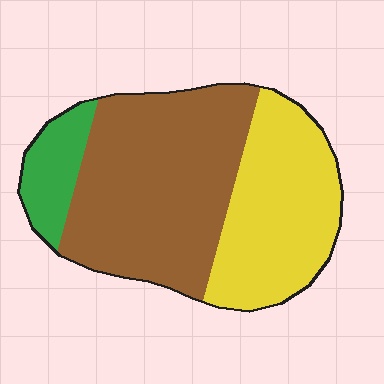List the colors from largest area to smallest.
From largest to smallest: brown, yellow, green.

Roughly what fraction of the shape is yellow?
Yellow covers roughly 35% of the shape.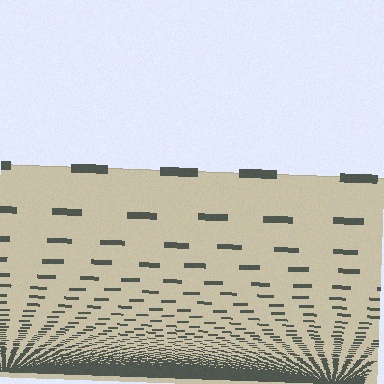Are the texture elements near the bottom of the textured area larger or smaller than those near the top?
Smaller. The gradient is inverted — elements near the bottom are smaller and denser.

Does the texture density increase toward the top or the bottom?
Density increases toward the bottom.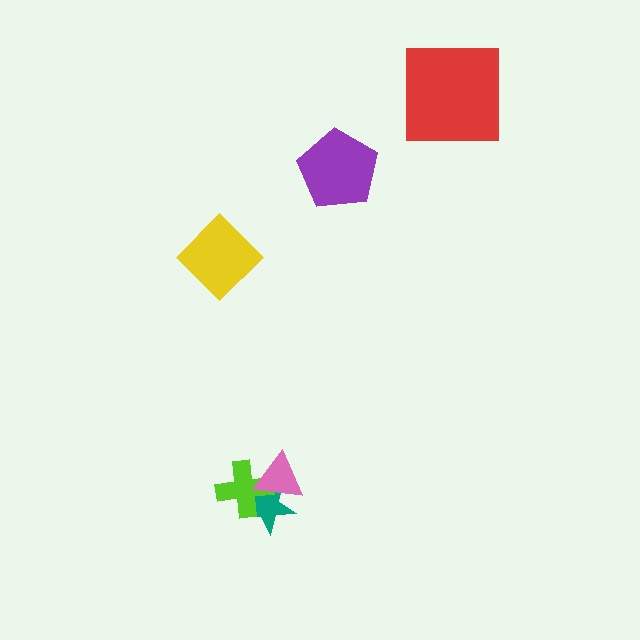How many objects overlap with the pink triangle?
2 objects overlap with the pink triangle.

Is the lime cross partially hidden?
Yes, it is partially covered by another shape.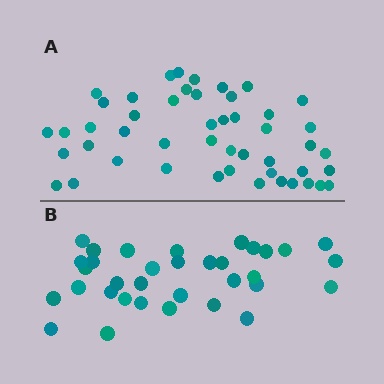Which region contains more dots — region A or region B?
Region A (the top region) has more dots.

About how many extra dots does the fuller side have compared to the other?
Region A has approximately 15 more dots than region B.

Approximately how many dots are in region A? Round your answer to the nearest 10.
About 50 dots. (The exact count is 48, which rounds to 50.)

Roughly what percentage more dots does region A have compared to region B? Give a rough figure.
About 40% more.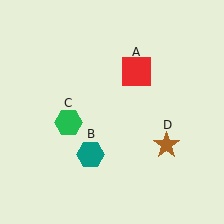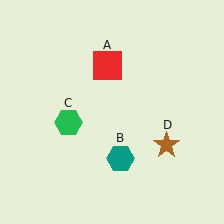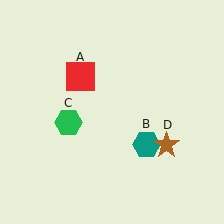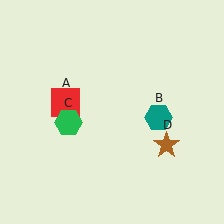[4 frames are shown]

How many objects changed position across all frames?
2 objects changed position: red square (object A), teal hexagon (object B).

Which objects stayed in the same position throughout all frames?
Green hexagon (object C) and brown star (object D) remained stationary.